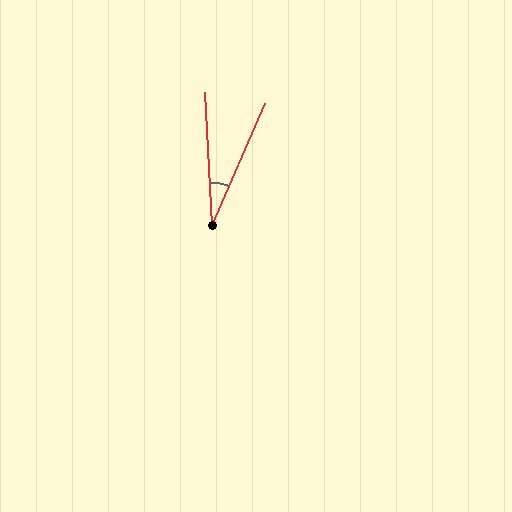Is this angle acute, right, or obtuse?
It is acute.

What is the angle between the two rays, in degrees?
Approximately 27 degrees.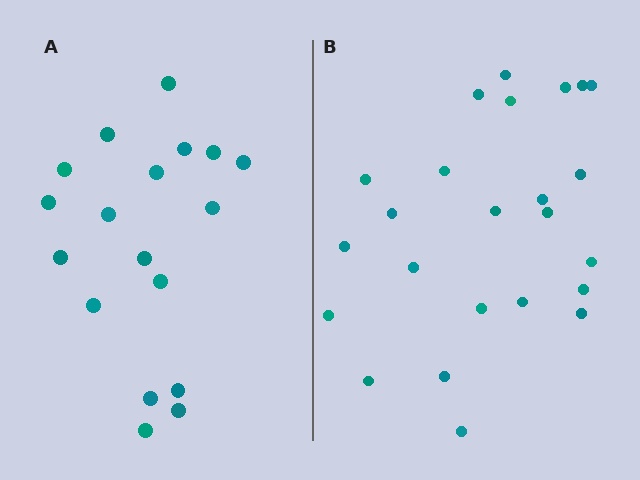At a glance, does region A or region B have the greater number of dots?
Region B (the right region) has more dots.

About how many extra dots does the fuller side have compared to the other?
Region B has about 6 more dots than region A.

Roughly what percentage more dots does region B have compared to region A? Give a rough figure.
About 35% more.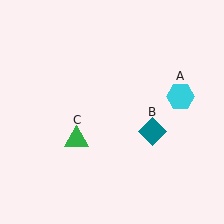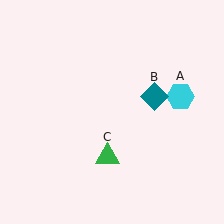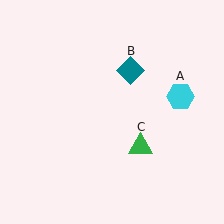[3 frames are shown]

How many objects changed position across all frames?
2 objects changed position: teal diamond (object B), green triangle (object C).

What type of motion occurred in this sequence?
The teal diamond (object B), green triangle (object C) rotated counterclockwise around the center of the scene.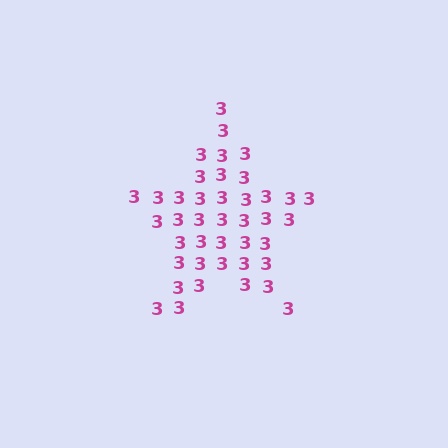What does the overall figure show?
The overall figure shows a star.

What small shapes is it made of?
It is made of small digit 3's.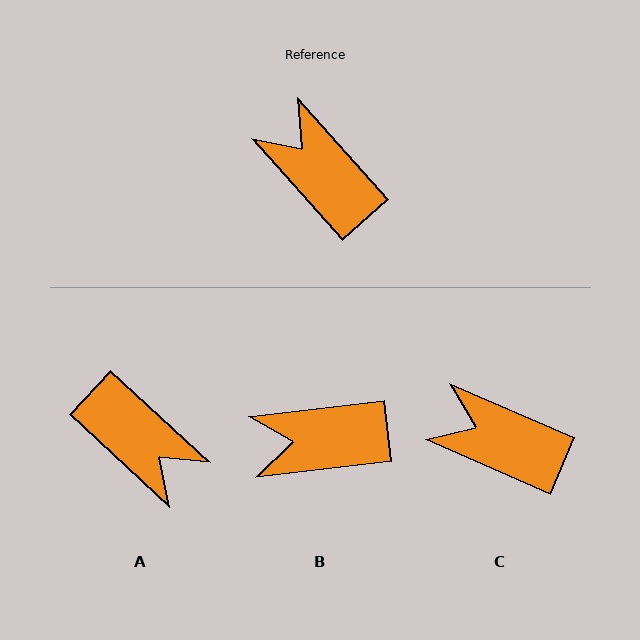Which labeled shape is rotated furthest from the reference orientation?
A, about 174 degrees away.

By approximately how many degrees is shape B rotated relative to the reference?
Approximately 55 degrees counter-clockwise.